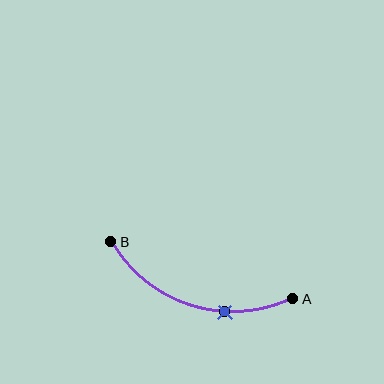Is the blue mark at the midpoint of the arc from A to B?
No. The blue mark lies on the arc but is closer to endpoint A. The arc midpoint would be at the point on the curve equidistant along the arc from both A and B.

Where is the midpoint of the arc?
The arc midpoint is the point on the curve farthest from the straight line joining A and B. It sits below that line.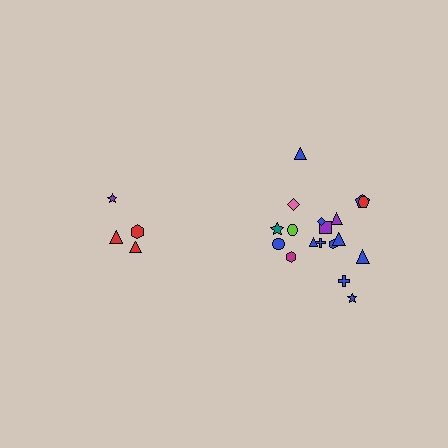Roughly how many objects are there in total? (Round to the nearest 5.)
Roughly 20 objects in total.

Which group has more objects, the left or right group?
The right group.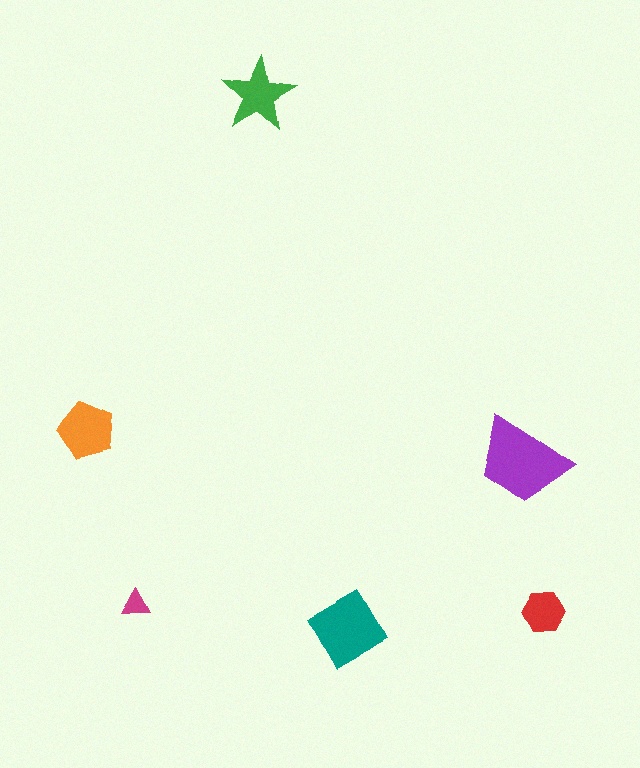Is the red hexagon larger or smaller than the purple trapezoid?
Smaller.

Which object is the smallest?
The magenta triangle.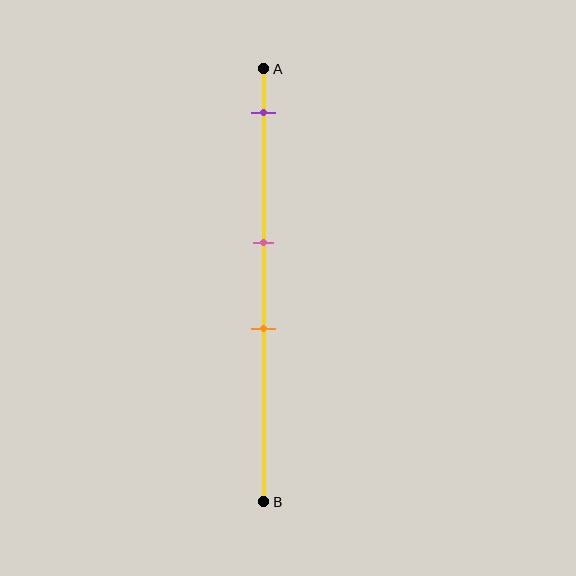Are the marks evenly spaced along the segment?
No, the marks are not evenly spaced.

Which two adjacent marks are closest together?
The pink and orange marks are the closest adjacent pair.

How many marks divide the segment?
There are 3 marks dividing the segment.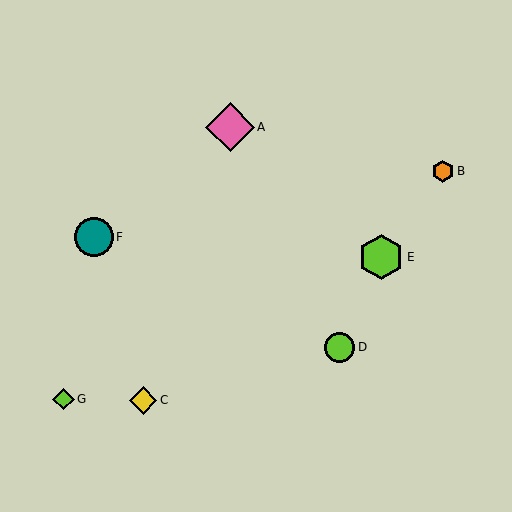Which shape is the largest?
The pink diamond (labeled A) is the largest.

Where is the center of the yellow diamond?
The center of the yellow diamond is at (143, 400).